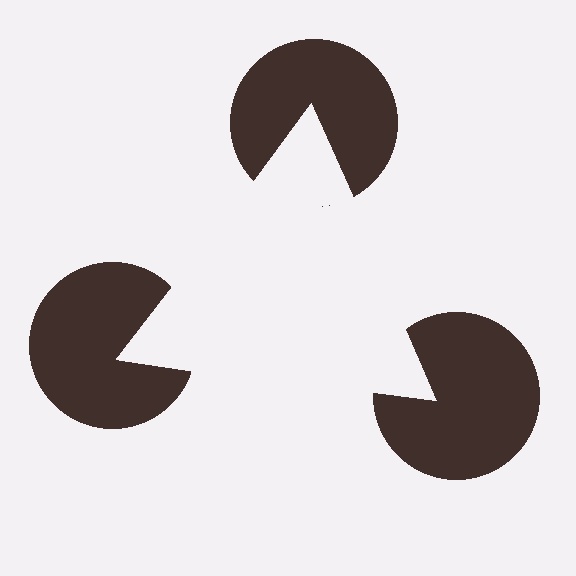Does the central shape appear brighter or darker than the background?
It typically appears slightly brighter than the background, even though no actual brightness change is drawn.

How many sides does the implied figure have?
3 sides.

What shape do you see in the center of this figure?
An illusory triangle — its edges are inferred from the aligned wedge cuts in the pac-man discs, not physically drawn.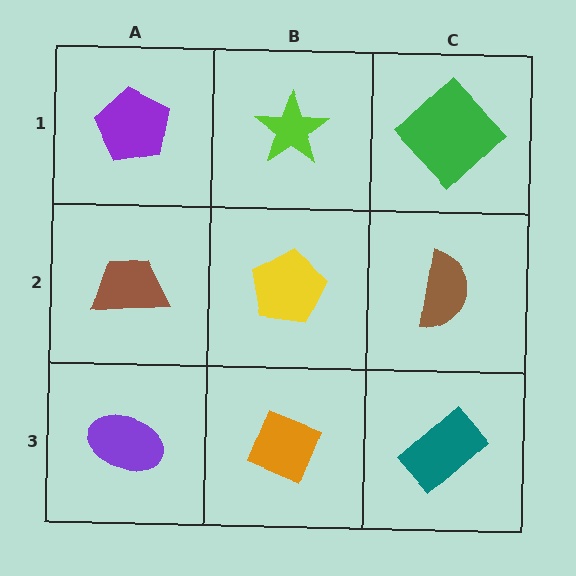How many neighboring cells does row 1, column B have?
3.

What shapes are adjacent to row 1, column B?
A yellow pentagon (row 2, column B), a purple pentagon (row 1, column A), a green diamond (row 1, column C).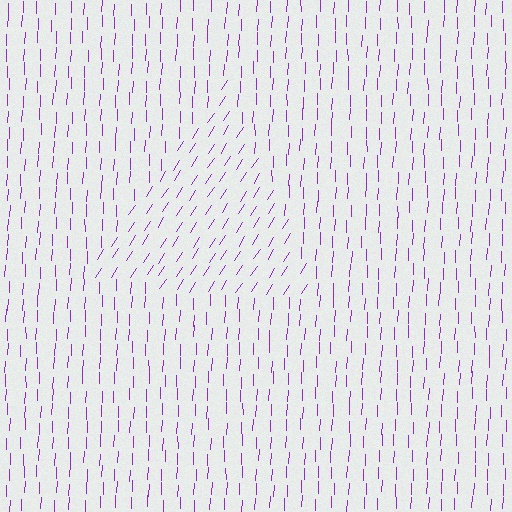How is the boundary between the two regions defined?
The boundary is defined purely by a change in line orientation (approximately 31 degrees difference). All lines are the same color and thickness.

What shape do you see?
I see a triangle.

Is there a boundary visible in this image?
Yes, there is a texture boundary formed by a change in line orientation.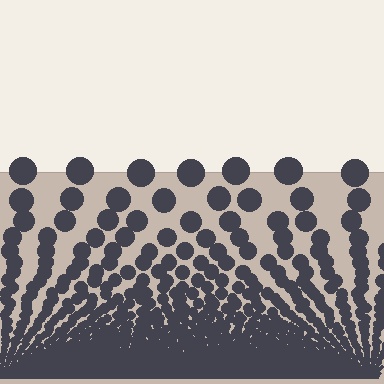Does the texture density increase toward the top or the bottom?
Density increases toward the bottom.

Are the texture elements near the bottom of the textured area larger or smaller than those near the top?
Smaller. The gradient is inverted — elements near the bottom are smaller and denser.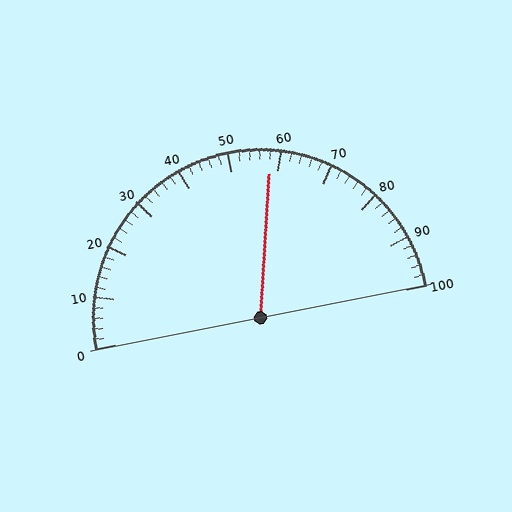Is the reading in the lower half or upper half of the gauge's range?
The reading is in the upper half of the range (0 to 100).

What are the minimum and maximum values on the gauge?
The gauge ranges from 0 to 100.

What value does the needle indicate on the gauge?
The needle indicates approximately 58.